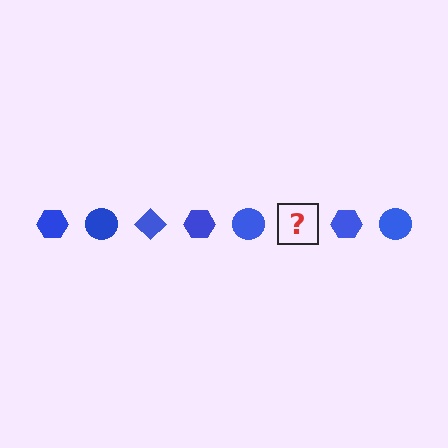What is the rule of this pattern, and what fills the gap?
The rule is that the pattern cycles through hexagon, circle, diamond shapes in blue. The gap should be filled with a blue diamond.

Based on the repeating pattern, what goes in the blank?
The blank should be a blue diamond.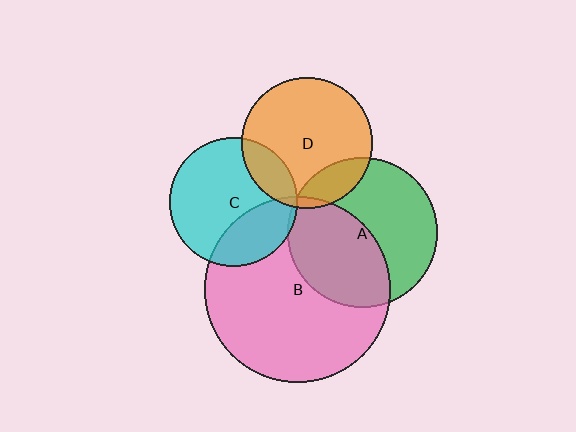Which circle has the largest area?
Circle B (pink).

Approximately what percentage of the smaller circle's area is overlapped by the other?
Approximately 30%.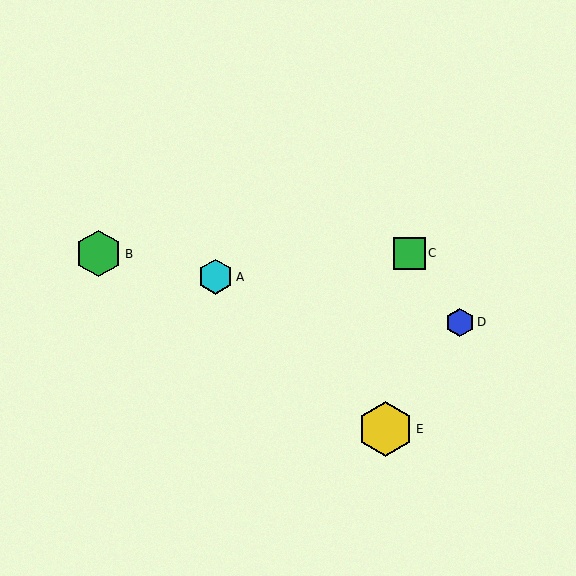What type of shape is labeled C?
Shape C is a green square.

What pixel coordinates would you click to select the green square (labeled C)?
Click at (409, 253) to select the green square C.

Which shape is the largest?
The yellow hexagon (labeled E) is the largest.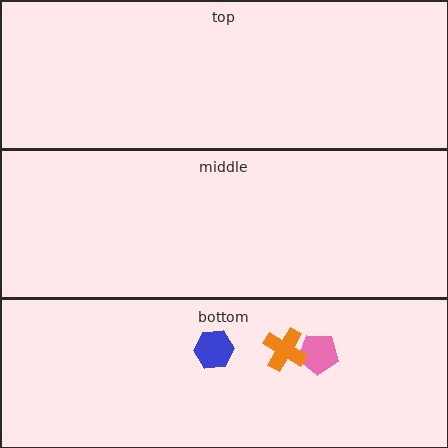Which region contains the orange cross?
The bottom region.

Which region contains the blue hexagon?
The bottom region.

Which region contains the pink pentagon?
The bottom region.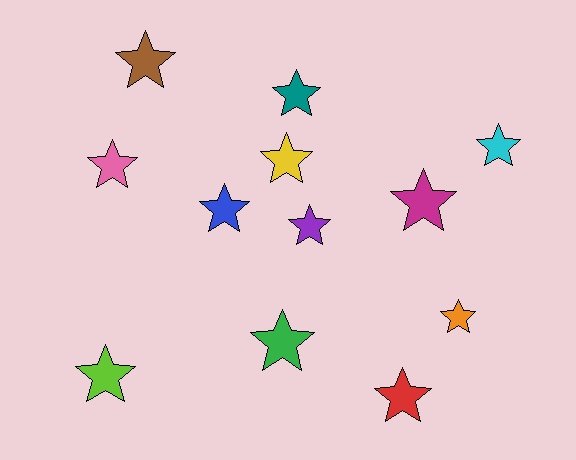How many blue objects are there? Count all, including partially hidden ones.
There is 1 blue object.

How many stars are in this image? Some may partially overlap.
There are 12 stars.